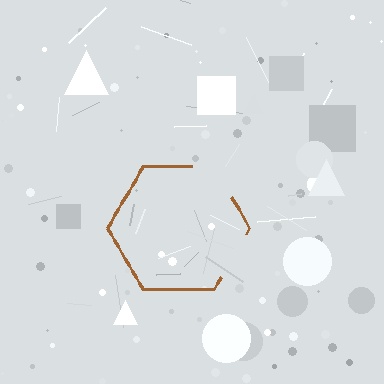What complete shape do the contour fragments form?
The contour fragments form a hexagon.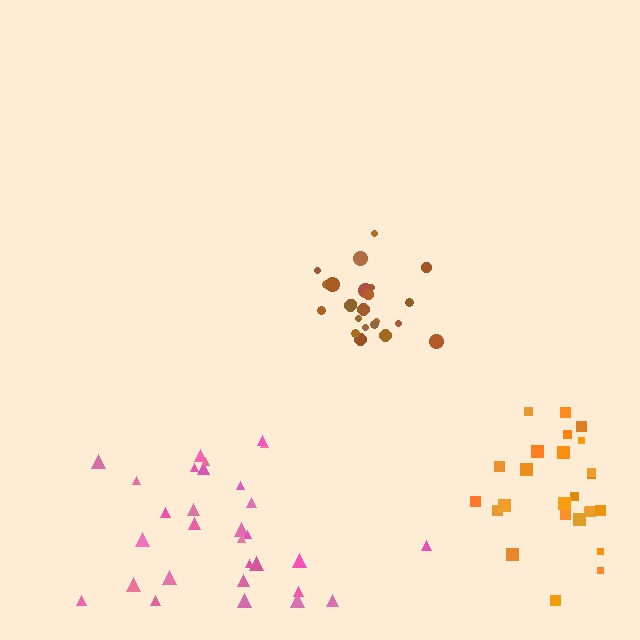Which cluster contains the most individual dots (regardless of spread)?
Pink (30).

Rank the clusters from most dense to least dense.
brown, orange, pink.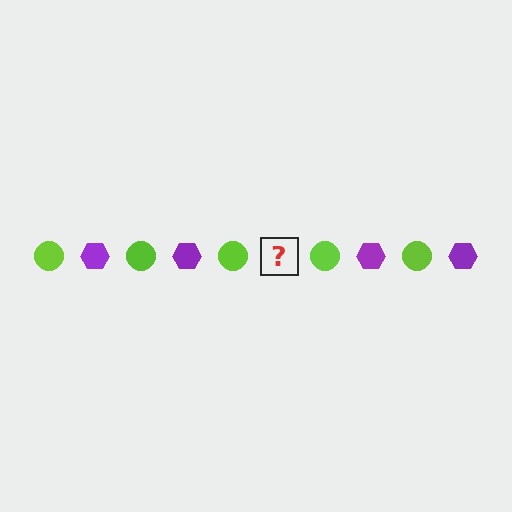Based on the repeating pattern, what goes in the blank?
The blank should be a purple hexagon.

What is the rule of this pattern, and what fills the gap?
The rule is that the pattern alternates between lime circle and purple hexagon. The gap should be filled with a purple hexagon.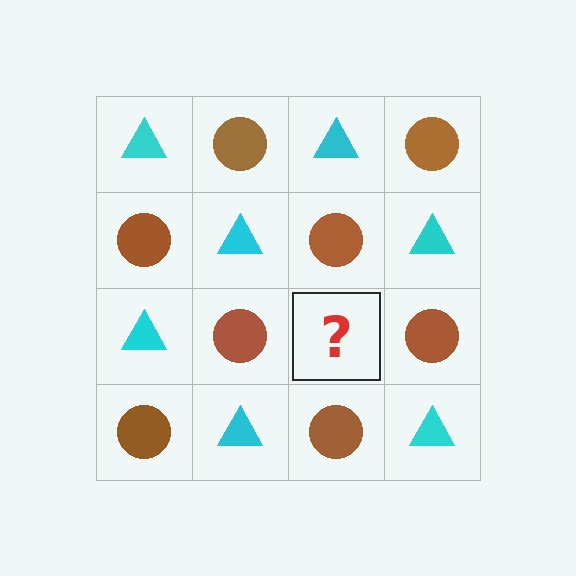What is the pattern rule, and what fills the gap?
The rule is that it alternates cyan triangle and brown circle in a checkerboard pattern. The gap should be filled with a cyan triangle.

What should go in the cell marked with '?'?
The missing cell should contain a cyan triangle.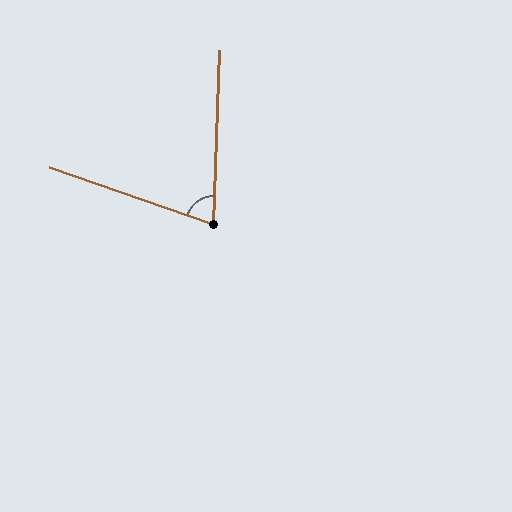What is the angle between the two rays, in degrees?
Approximately 73 degrees.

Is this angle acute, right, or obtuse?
It is acute.